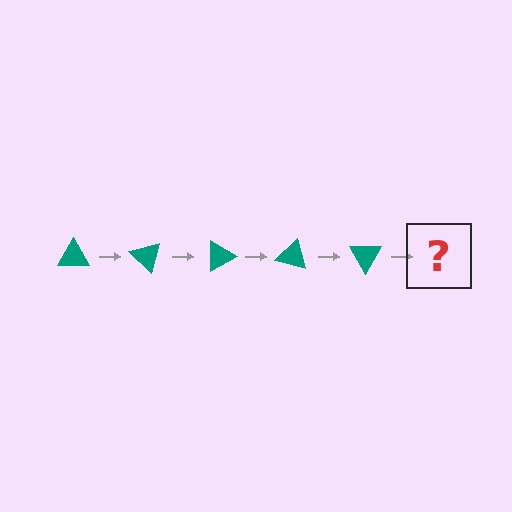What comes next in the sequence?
The next element should be a teal triangle rotated 225 degrees.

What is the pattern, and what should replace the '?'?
The pattern is that the triangle rotates 45 degrees each step. The '?' should be a teal triangle rotated 225 degrees.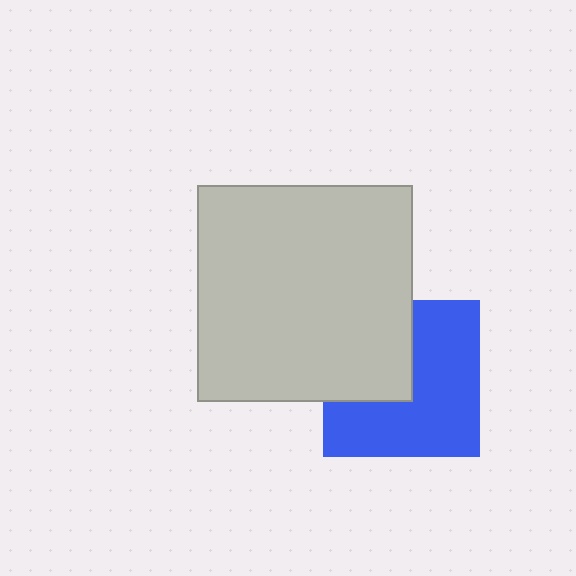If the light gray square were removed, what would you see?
You would see the complete blue square.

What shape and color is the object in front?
The object in front is a light gray square.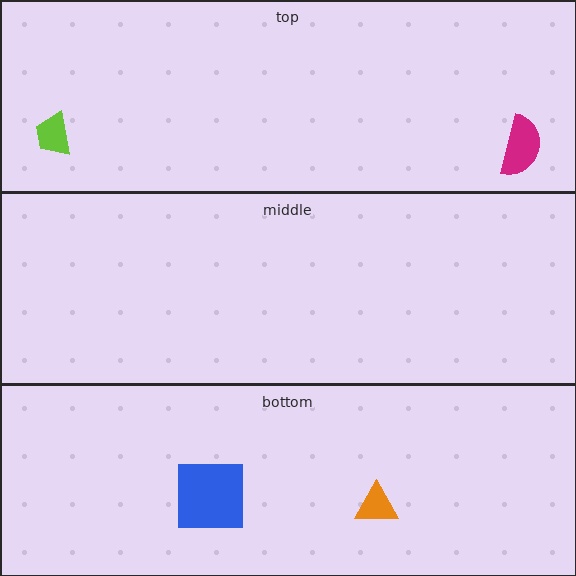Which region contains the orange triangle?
The bottom region.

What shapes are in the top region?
The lime trapezoid, the magenta semicircle.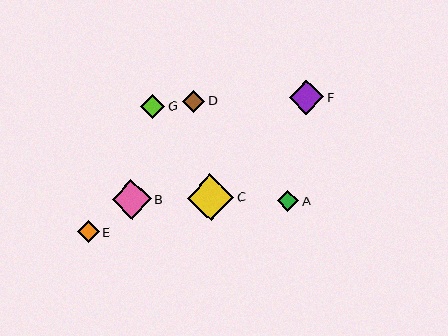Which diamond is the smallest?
Diamond E is the smallest with a size of approximately 21 pixels.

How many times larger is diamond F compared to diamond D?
Diamond F is approximately 1.6 times the size of diamond D.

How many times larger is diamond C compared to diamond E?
Diamond C is approximately 2.2 times the size of diamond E.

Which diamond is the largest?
Diamond C is the largest with a size of approximately 47 pixels.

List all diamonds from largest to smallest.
From largest to smallest: C, B, F, G, D, A, E.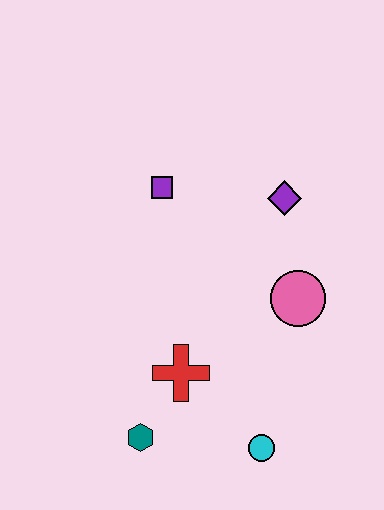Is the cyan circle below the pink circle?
Yes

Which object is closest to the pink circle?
The purple diamond is closest to the pink circle.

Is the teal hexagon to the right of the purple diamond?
No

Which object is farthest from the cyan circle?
The purple square is farthest from the cyan circle.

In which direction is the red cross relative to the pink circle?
The red cross is to the left of the pink circle.